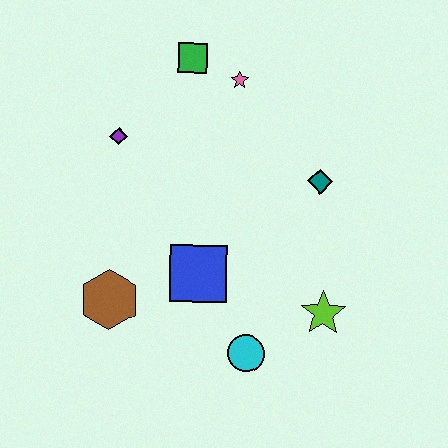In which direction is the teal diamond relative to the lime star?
The teal diamond is above the lime star.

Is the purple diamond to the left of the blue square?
Yes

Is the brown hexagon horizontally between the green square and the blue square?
No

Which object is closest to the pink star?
The green square is closest to the pink star.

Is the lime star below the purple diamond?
Yes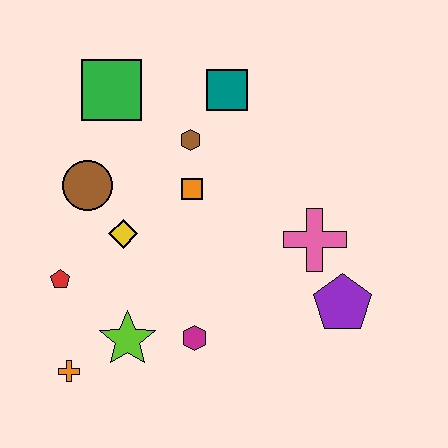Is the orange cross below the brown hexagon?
Yes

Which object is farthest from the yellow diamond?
The purple pentagon is farthest from the yellow diamond.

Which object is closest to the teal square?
The brown hexagon is closest to the teal square.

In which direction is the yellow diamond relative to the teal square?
The yellow diamond is below the teal square.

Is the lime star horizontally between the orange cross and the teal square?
Yes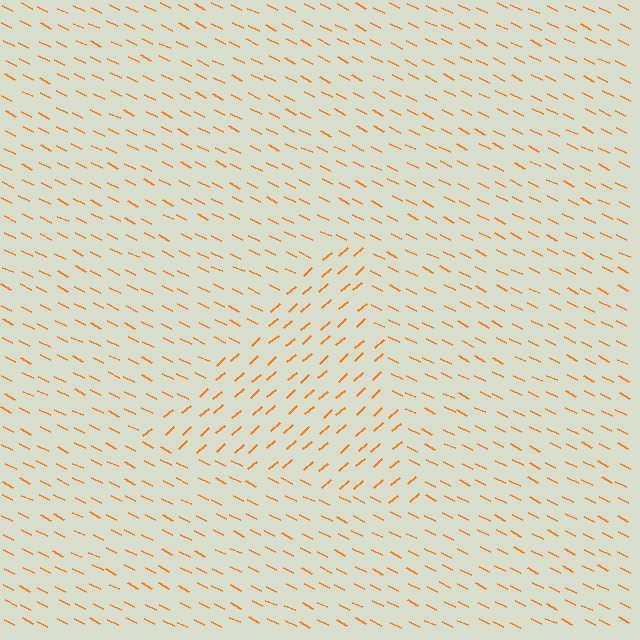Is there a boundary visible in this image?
Yes, there is a texture boundary formed by a change in line orientation.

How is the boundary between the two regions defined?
The boundary is defined purely by a change in line orientation (approximately 67 degrees difference). All lines are the same color and thickness.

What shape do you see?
I see a triangle.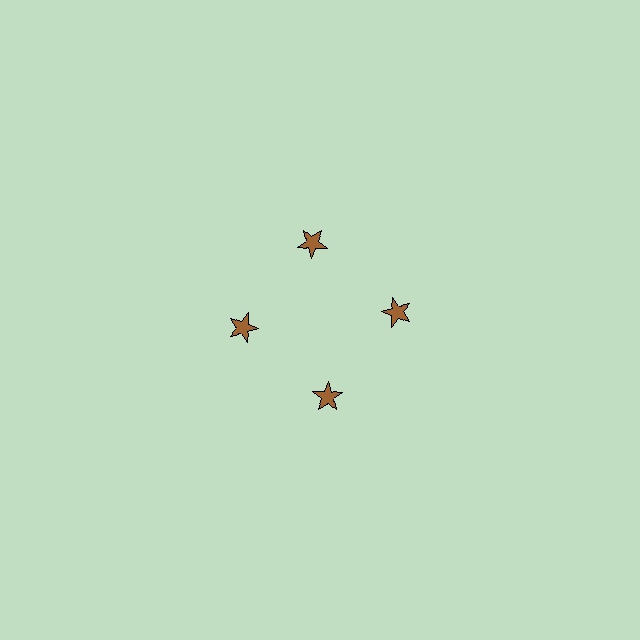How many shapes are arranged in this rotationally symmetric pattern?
There are 4 shapes, arranged in 4 groups of 1.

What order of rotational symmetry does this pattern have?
This pattern has 4-fold rotational symmetry.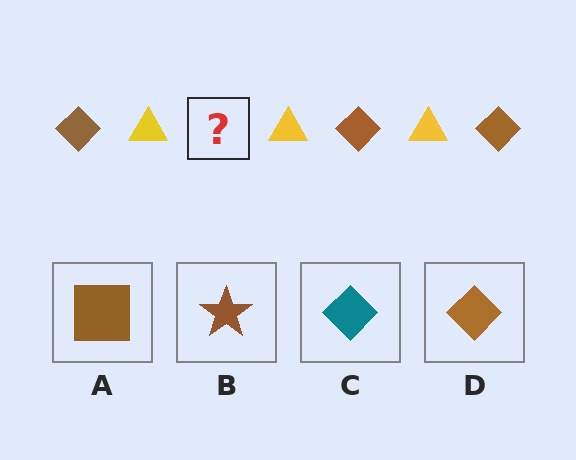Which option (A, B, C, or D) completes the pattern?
D.